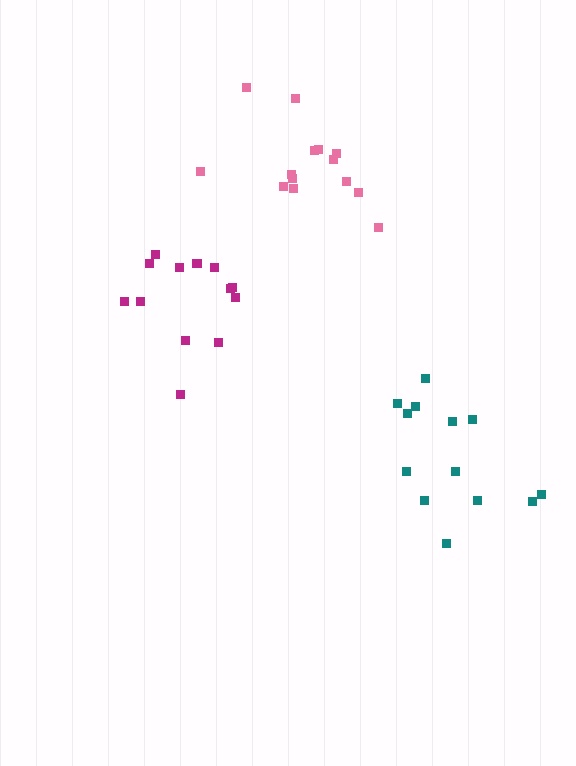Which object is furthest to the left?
The magenta cluster is leftmost.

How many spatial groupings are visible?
There are 3 spatial groupings.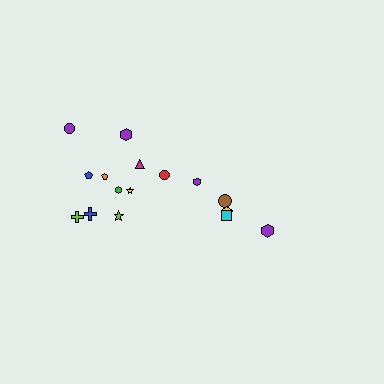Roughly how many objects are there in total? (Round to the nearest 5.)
Roughly 15 objects in total.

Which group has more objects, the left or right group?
The left group.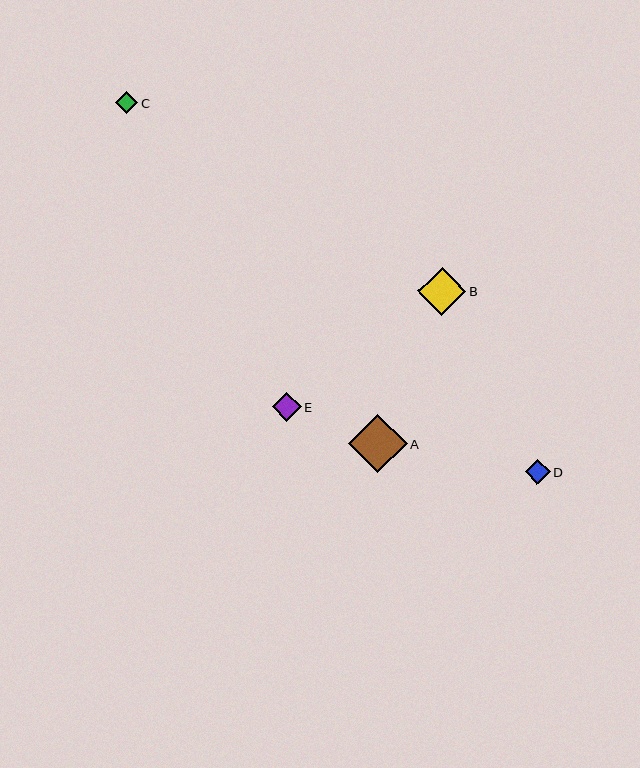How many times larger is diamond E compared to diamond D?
Diamond E is approximately 1.2 times the size of diamond D.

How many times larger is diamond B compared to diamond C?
Diamond B is approximately 2.1 times the size of diamond C.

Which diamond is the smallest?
Diamond C is the smallest with a size of approximately 22 pixels.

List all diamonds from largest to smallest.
From largest to smallest: A, B, E, D, C.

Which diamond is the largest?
Diamond A is the largest with a size of approximately 59 pixels.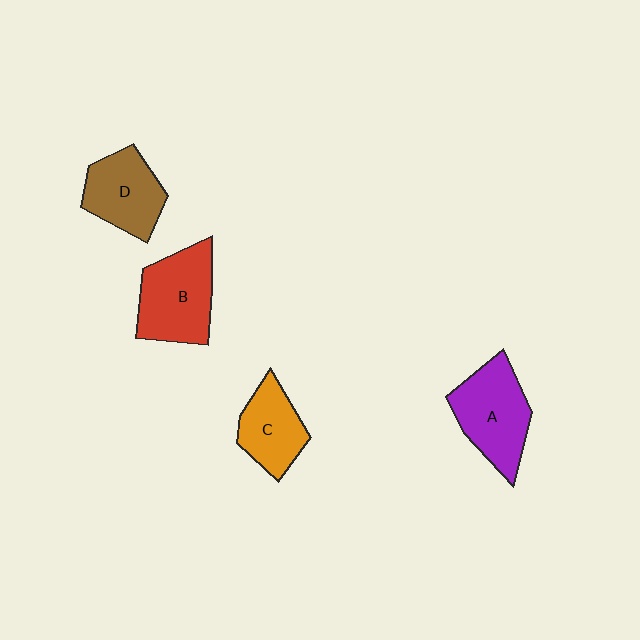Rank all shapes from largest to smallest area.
From largest to smallest: B (red), A (purple), D (brown), C (orange).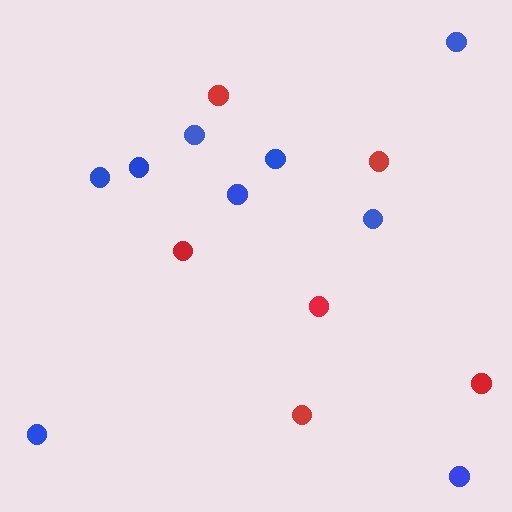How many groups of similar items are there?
There are 2 groups: one group of blue circles (9) and one group of red circles (6).